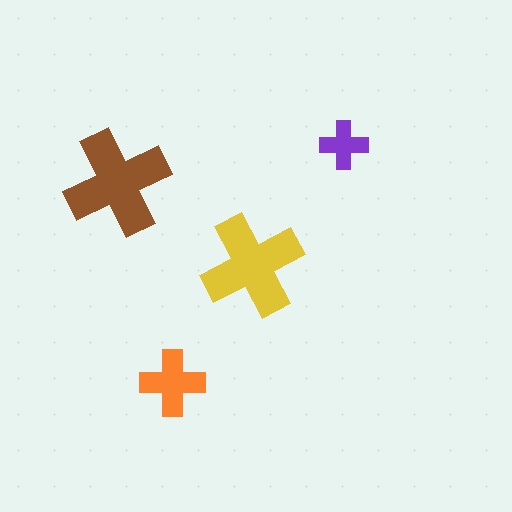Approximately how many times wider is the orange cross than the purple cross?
About 1.5 times wider.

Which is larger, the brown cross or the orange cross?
The brown one.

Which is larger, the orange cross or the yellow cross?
The yellow one.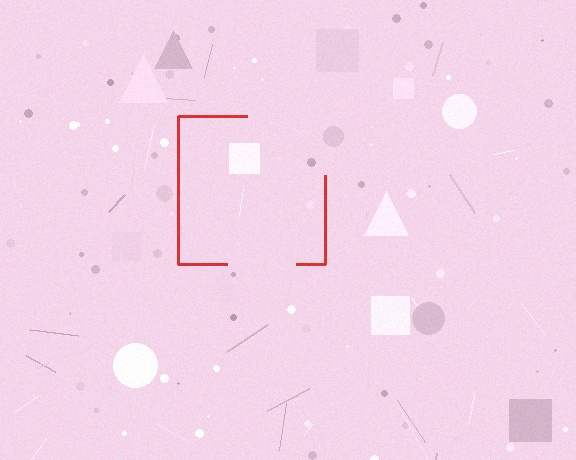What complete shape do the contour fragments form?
The contour fragments form a square.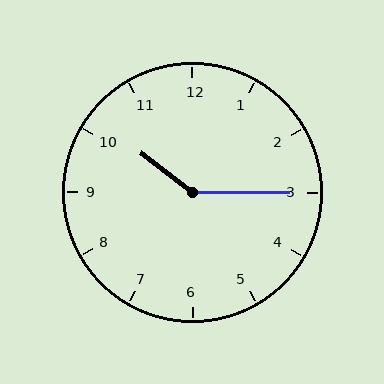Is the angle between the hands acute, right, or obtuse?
It is obtuse.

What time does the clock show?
10:15.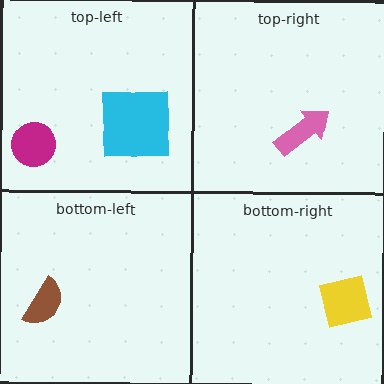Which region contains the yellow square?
The bottom-right region.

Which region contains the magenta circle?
The top-left region.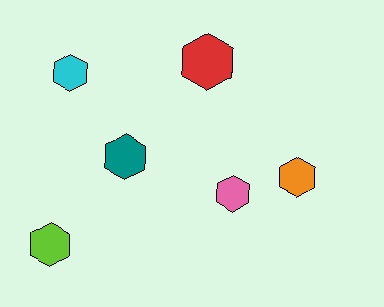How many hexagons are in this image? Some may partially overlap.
There are 6 hexagons.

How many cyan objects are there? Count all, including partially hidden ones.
There is 1 cyan object.